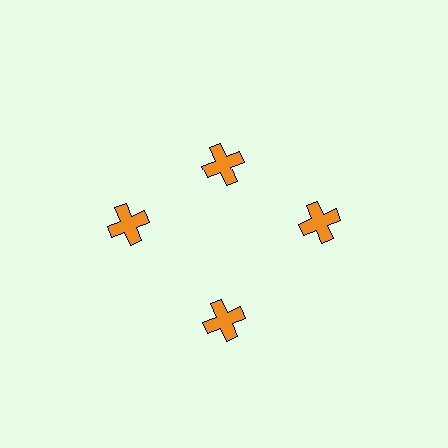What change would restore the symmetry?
The symmetry would be restored by moving it outward, back onto the ring so that all 4 crosses sit at equal angles and equal distance from the center.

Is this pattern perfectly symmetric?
No. The 4 orange crosses are arranged in a ring, but one element near the 12 o'clock position is pulled inward toward the center, breaking the 4-fold rotational symmetry.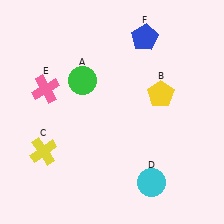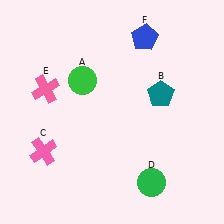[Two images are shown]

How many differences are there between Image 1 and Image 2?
There are 3 differences between the two images.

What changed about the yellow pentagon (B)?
In Image 1, B is yellow. In Image 2, it changed to teal.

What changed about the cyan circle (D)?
In Image 1, D is cyan. In Image 2, it changed to green.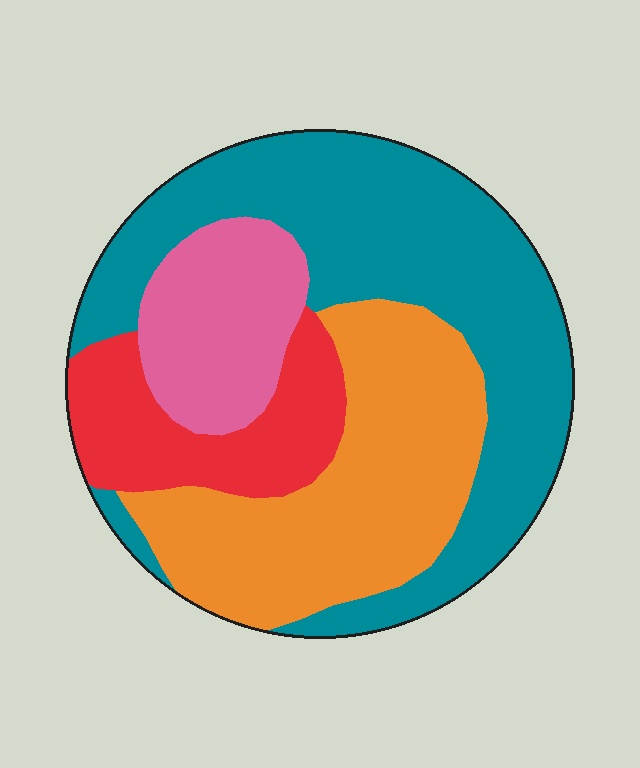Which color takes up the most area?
Teal, at roughly 40%.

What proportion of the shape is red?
Red covers roughly 15% of the shape.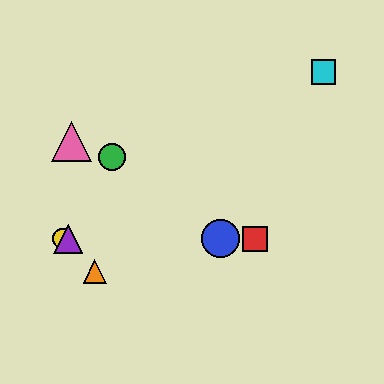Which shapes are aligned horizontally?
The red square, the blue circle, the yellow circle, the purple triangle are aligned horizontally.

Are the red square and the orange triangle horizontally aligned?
No, the red square is at y≈239 and the orange triangle is at y≈272.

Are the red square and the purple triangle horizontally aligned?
Yes, both are at y≈239.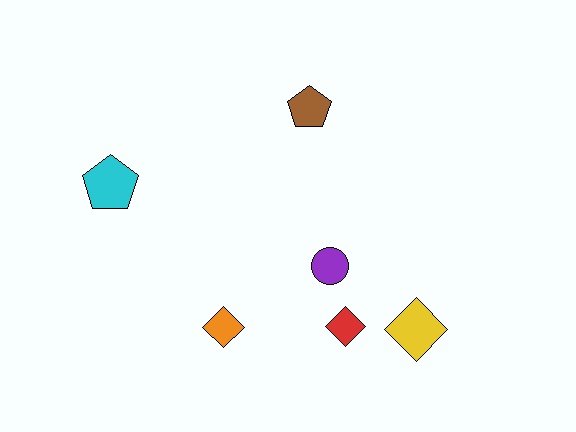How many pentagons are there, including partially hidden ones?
There are 2 pentagons.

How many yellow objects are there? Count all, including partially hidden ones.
There is 1 yellow object.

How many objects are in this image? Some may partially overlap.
There are 6 objects.